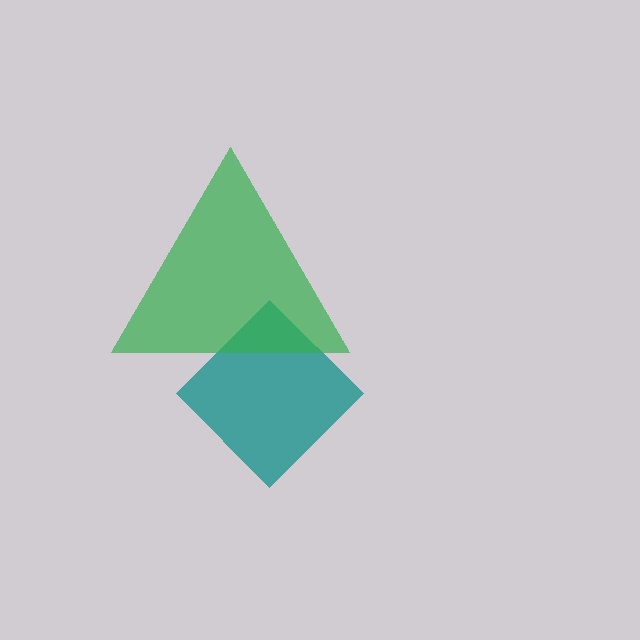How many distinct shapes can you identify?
There are 2 distinct shapes: a teal diamond, a green triangle.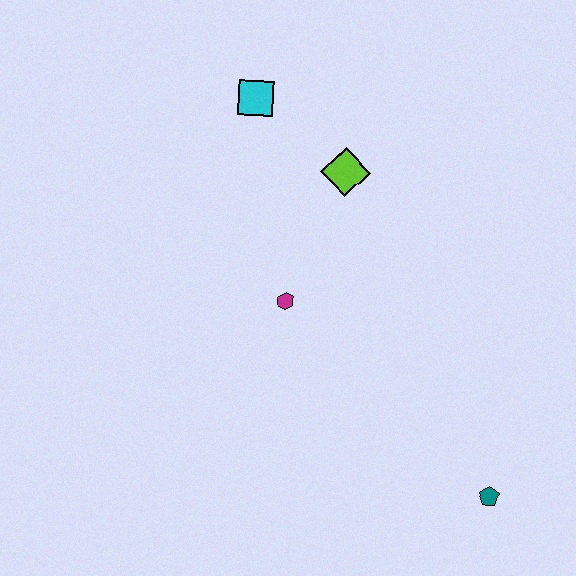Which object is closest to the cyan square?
The lime diamond is closest to the cyan square.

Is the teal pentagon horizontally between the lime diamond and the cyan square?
No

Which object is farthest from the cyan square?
The teal pentagon is farthest from the cyan square.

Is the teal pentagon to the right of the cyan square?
Yes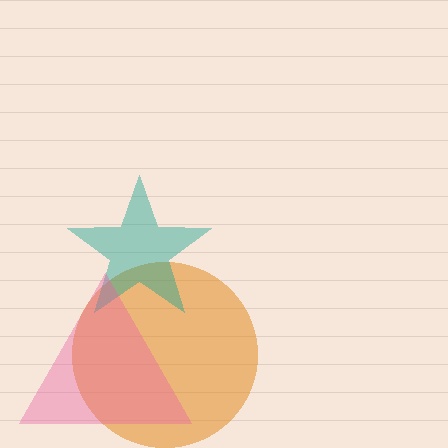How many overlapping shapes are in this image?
There are 3 overlapping shapes in the image.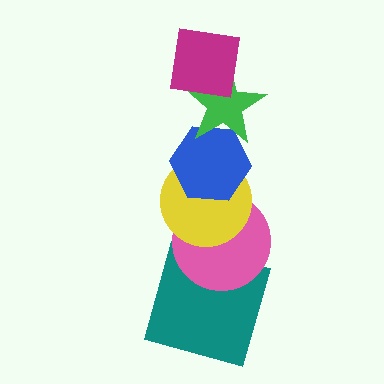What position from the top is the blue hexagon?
The blue hexagon is 3rd from the top.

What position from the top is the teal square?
The teal square is 6th from the top.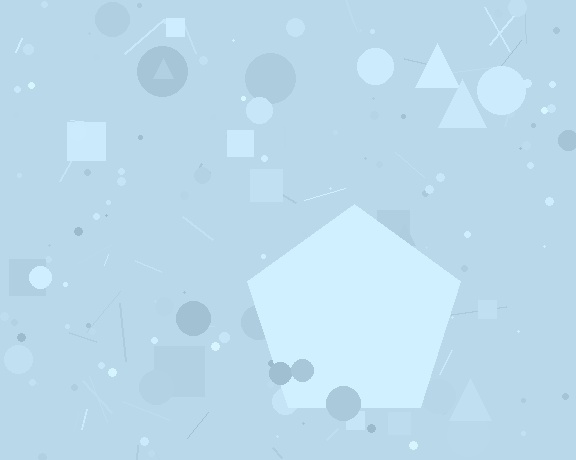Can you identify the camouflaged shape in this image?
The camouflaged shape is a pentagon.